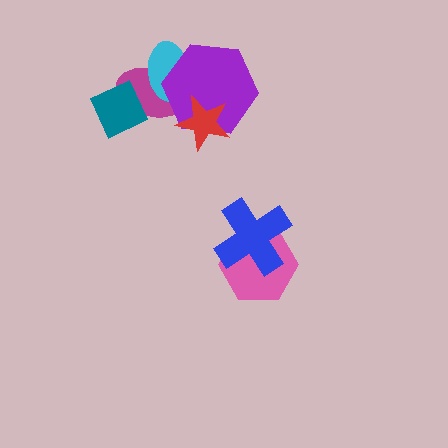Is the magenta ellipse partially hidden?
Yes, it is partially covered by another shape.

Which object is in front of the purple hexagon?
The red star is in front of the purple hexagon.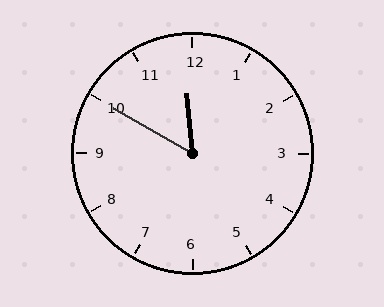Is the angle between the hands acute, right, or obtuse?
It is acute.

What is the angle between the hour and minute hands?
Approximately 55 degrees.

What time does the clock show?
11:50.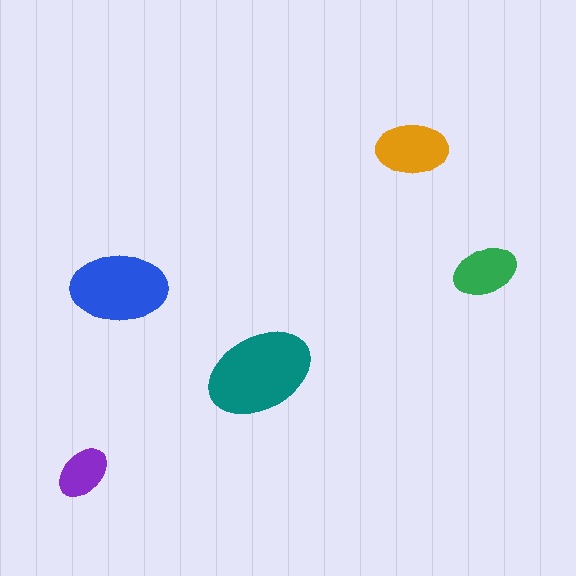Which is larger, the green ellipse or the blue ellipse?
The blue one.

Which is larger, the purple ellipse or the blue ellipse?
The blue one.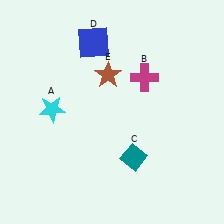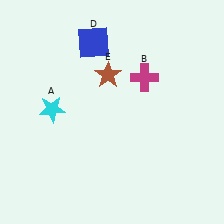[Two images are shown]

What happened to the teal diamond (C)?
The teal diamond (C) was removed in Image 2. It was in the bottom-right area of Image 1.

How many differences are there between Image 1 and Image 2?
There is 1 difference between the two images.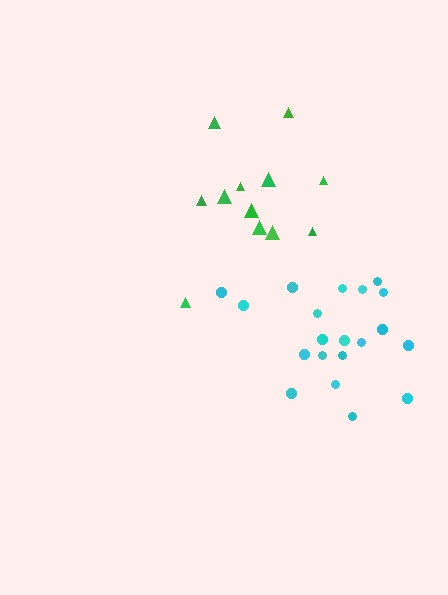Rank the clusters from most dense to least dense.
cyan, green.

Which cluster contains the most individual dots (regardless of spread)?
Cyan (20).